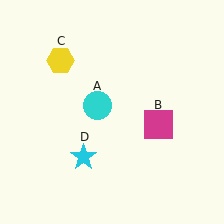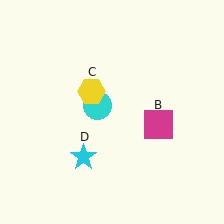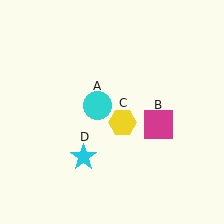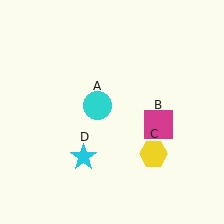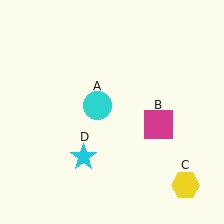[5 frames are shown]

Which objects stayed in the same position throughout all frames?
Cyan circle (object A) and magenta square (object B) and cyan star (object D) remained stationary.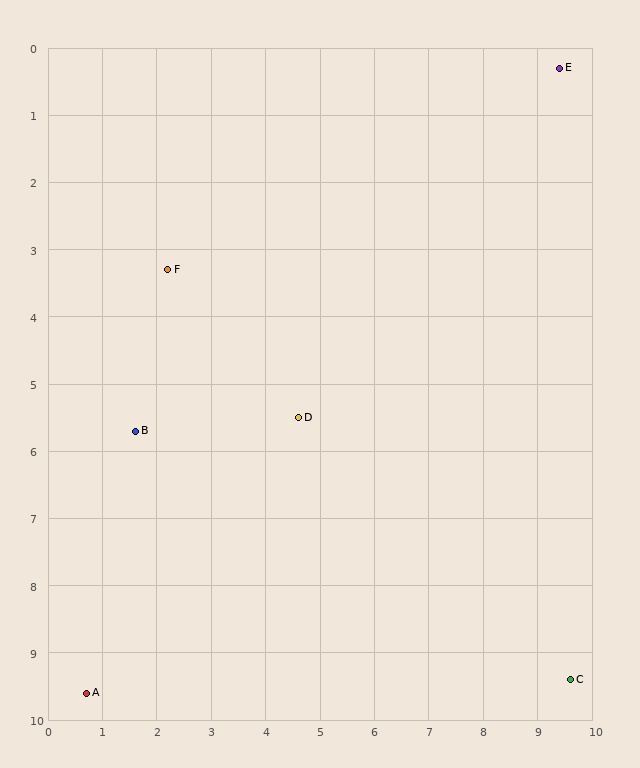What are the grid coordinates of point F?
Point F is at approximately (2.2, 3.3).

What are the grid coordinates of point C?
Point C is at approximately (9.6, 9.4).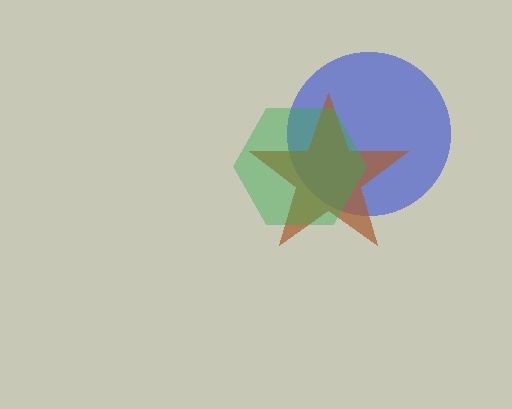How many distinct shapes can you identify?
There are 3 distinct shapes: a blue circle, a brown star, a green hexagon.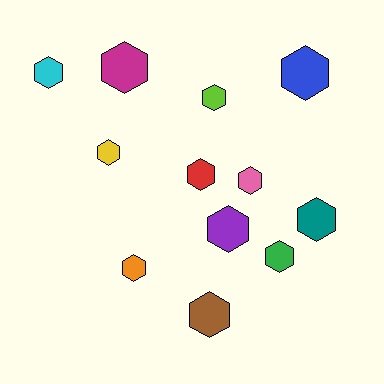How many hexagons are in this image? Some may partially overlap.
There are 12 hexagons.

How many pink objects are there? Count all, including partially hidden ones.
There is 1 pink object.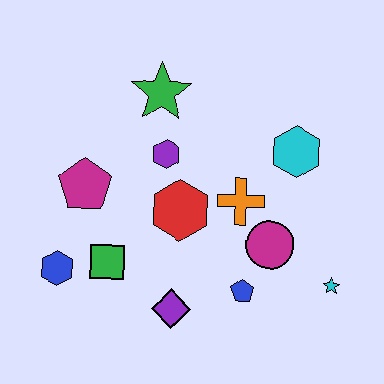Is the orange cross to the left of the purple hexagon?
No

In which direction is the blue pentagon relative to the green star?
The blue pentagon is below the green star.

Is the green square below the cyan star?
No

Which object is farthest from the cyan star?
The blue hexagon is farthest from the cyan star.